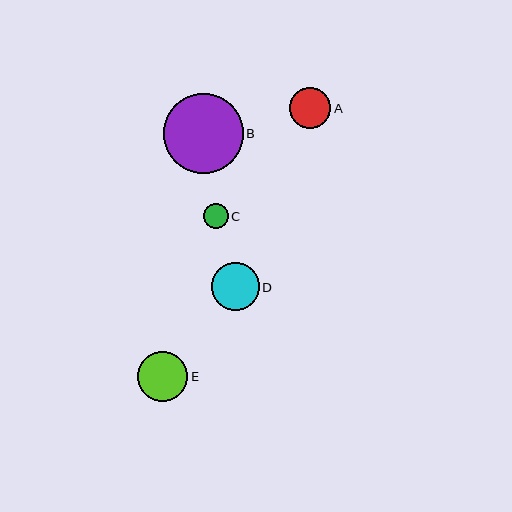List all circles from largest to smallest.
From largest to smallest: B, E, D, A, C.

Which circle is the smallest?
Circle C is the smallest with a size of approximately 25 pixels.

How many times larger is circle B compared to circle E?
Circle B is approximately 1.6 times the size of circle E.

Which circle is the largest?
Circle B is the largest with a size of approximately 80 pixels.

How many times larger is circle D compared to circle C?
Circle D is approximately 1.9 times the size of circle C.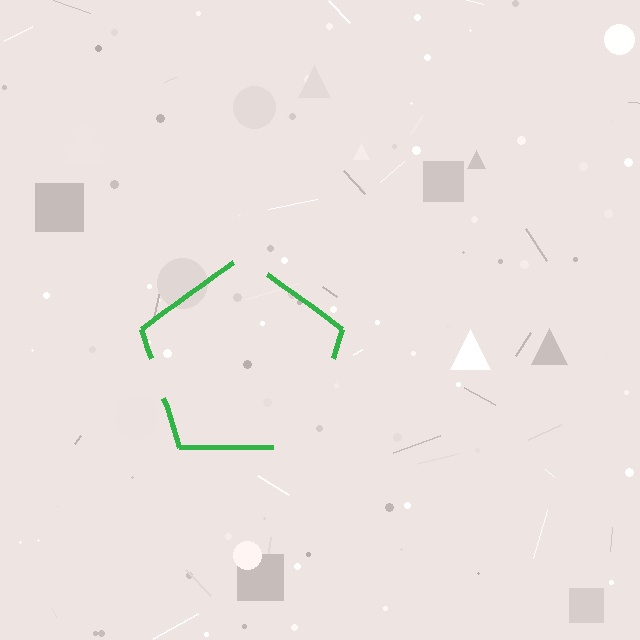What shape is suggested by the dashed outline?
The dashed outline suggests a pentagon.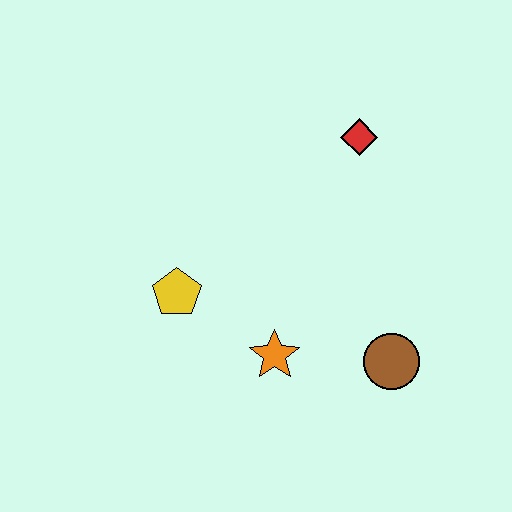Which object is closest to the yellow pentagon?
The orange star is closest to the yellow pentagon.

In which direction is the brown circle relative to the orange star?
The brown circle is to the right of the orange star.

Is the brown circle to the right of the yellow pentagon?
Yes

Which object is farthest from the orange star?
The red diamond is farthest from the orange star.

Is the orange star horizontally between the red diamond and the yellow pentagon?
Yes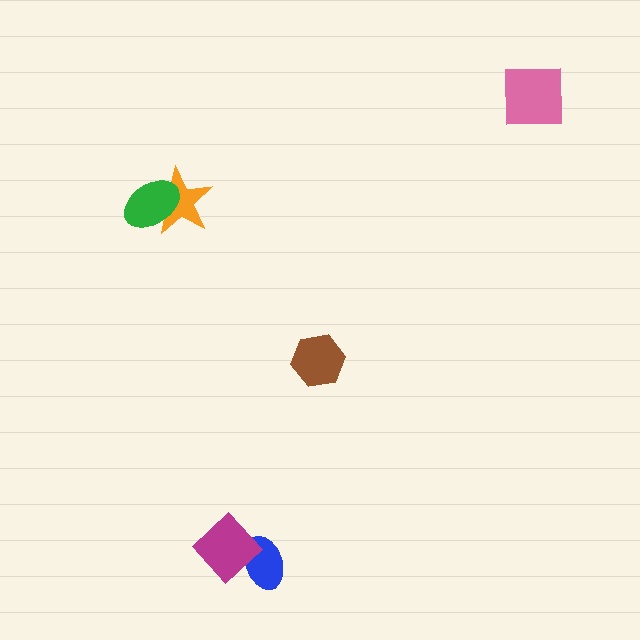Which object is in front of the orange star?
The green ellipse is in front of the orange star.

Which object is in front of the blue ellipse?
The magenta diamond is in front of the blue ellipse.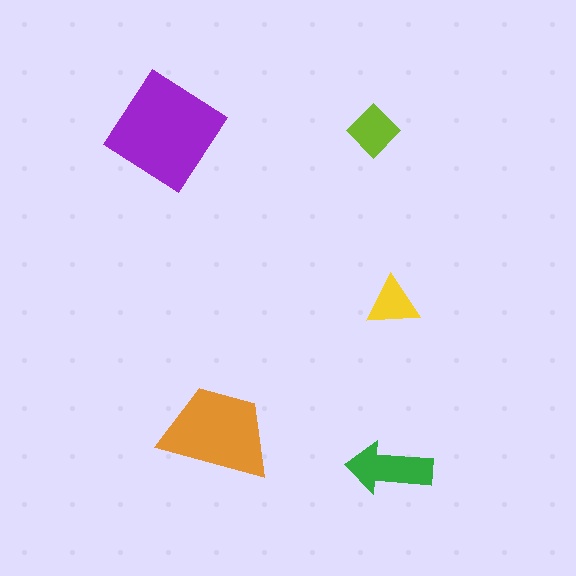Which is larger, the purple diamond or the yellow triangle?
The purple diamond.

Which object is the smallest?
The yellow triangle.